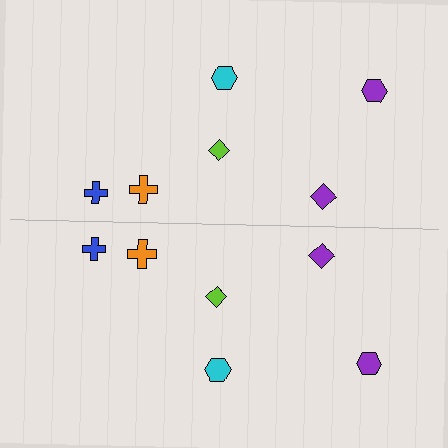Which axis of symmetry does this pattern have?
The pattern has a horizontal axis of symmetry running through the center of the image.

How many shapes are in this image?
There are 12 shapes in this image.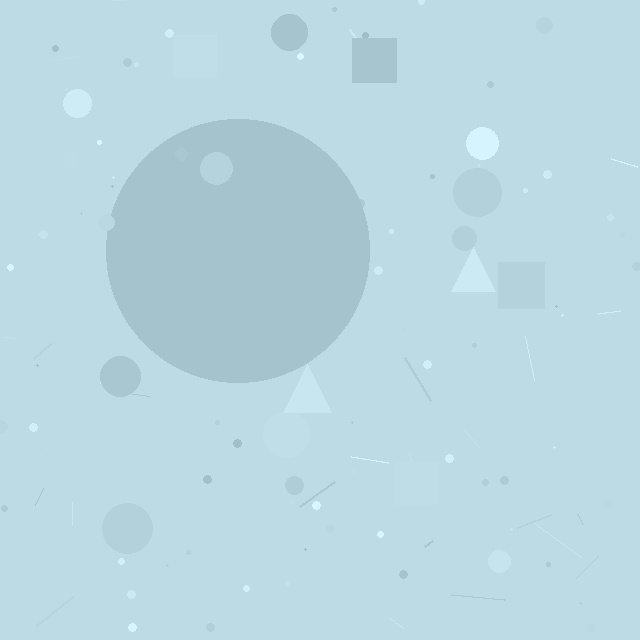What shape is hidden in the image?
A circle is hidden in the image.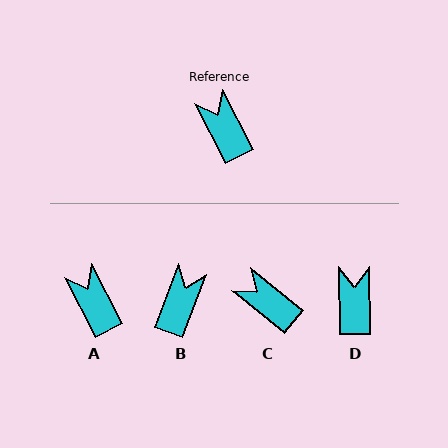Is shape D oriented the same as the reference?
No, it is off by about 26 degrees.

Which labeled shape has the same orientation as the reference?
A.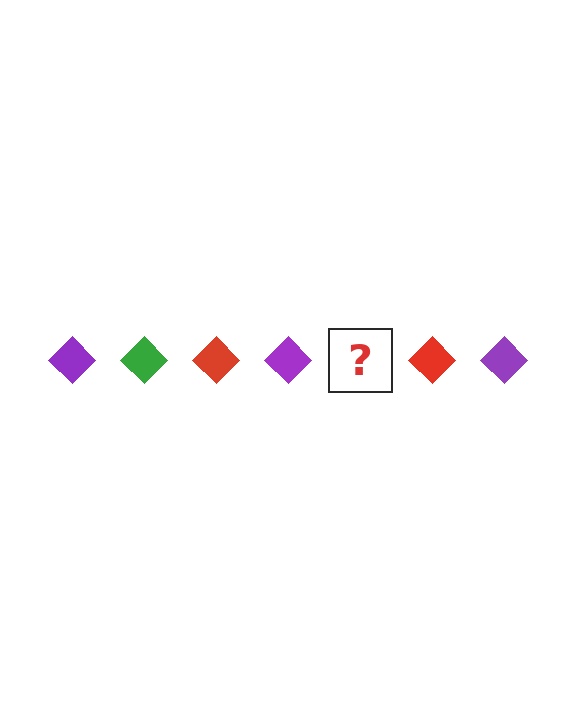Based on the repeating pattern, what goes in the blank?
The blank should be a green diamond.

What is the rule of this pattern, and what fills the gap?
The rule is that the pattern cycles through purple, green, red diamonds. The gap should be filled with a green diamond.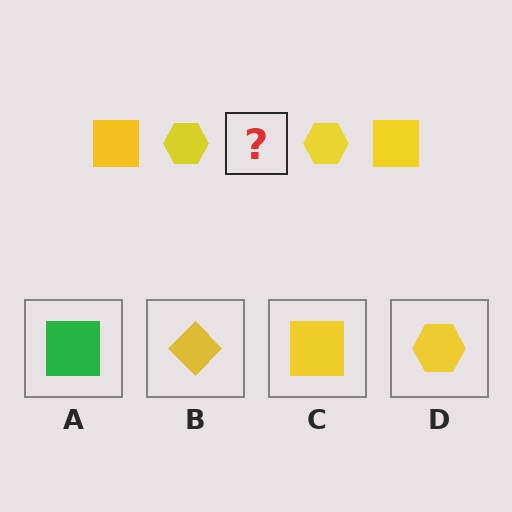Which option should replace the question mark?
Option C.